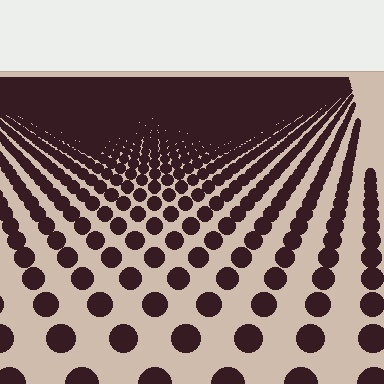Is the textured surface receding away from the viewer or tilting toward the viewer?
The surface is receding away from the viewer. Texture elements get smaller and denser toward the top.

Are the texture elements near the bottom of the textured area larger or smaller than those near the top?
Larger. Near the bottom, elements are closer to the viewer and appear at a bigger on-screen size.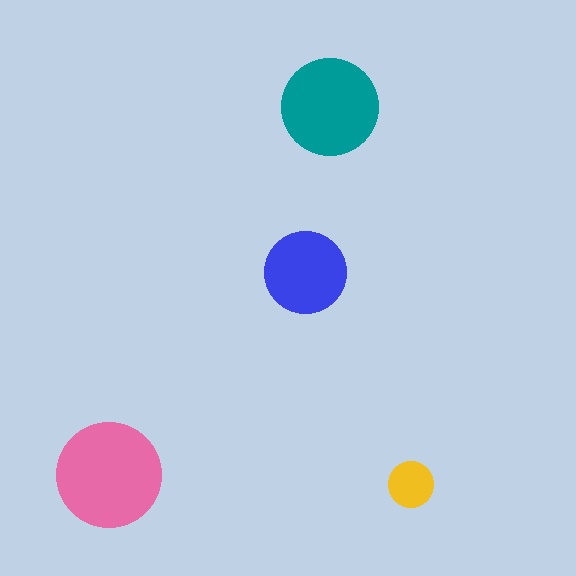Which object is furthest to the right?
The yellow circle is rightmost.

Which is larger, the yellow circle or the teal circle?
The teal one.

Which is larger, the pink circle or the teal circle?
The pink one.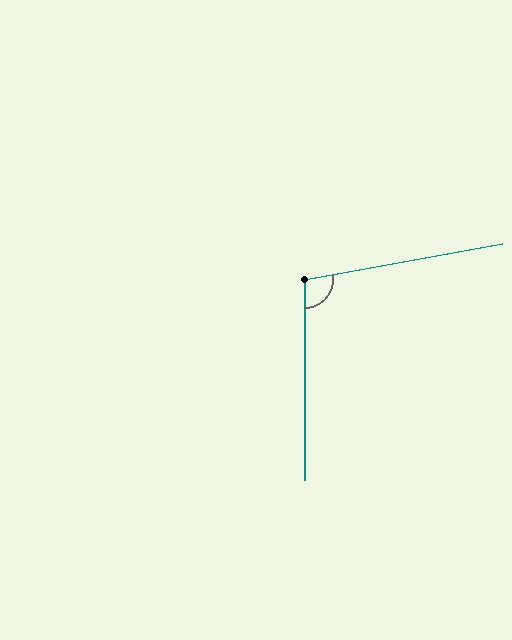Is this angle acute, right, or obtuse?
It is obtuse.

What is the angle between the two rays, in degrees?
Approximately 100 degrees.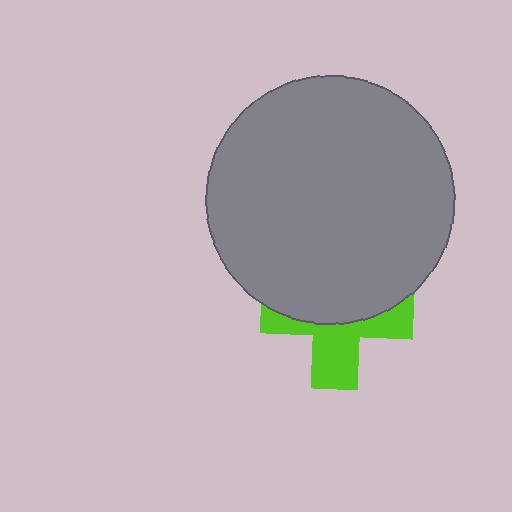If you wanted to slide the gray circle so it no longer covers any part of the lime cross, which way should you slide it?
Slide it up — that is the most direct way to separate the two shapes.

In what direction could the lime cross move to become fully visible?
The lime cross could move down. That would shift it out from behind the gray circle entirely.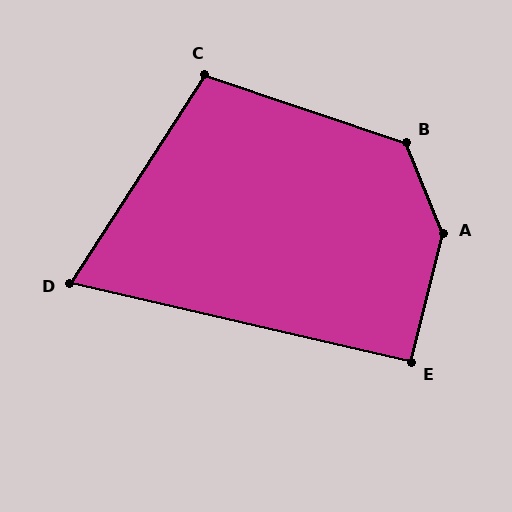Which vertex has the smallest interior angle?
D, at approximately 70 degrees.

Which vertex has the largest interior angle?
A, at approximately 144 degrees.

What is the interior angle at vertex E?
Approximately 91 degrees (approximately right).